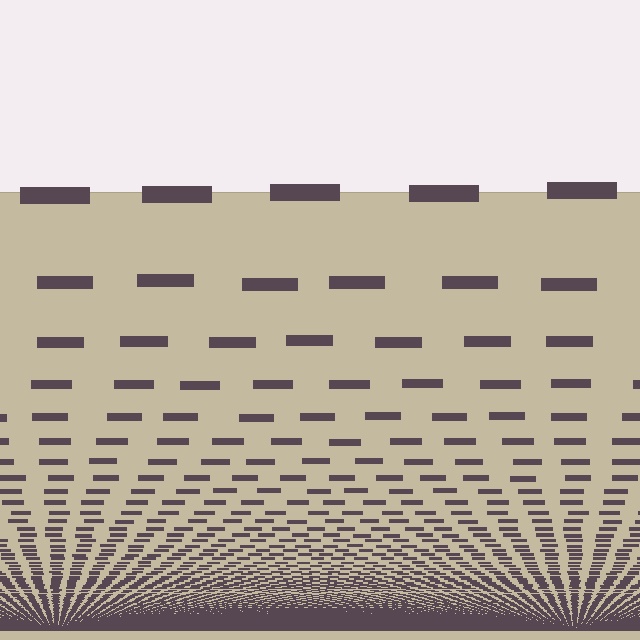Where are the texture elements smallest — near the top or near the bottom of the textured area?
Near the bottom.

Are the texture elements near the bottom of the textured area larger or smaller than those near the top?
Smaller. The gradient is inverted — elements near the bottom are smaller and denser.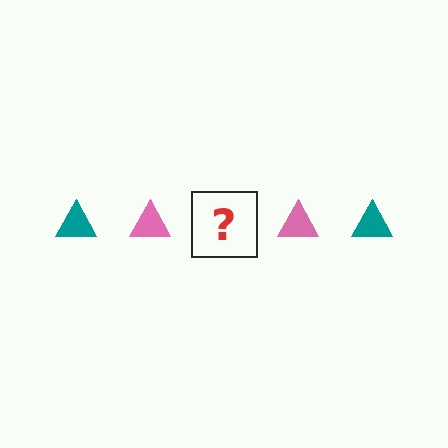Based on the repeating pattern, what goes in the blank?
The blank should be a teal triangle.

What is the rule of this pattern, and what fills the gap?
The rule is that the pattern cycles through teal, pink triangles. The gap should be filled with a teal triangle.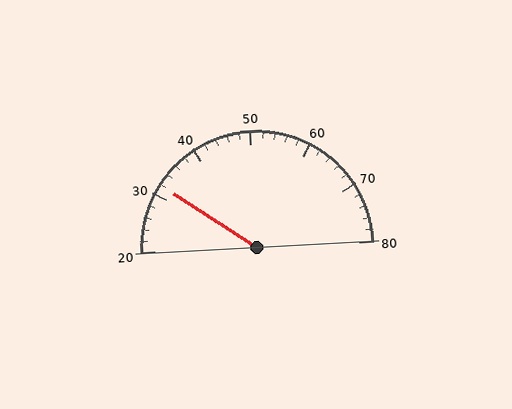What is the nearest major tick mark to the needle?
The nearest major tick mark is 30.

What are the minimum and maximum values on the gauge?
The gauge ranges from 20 to 80.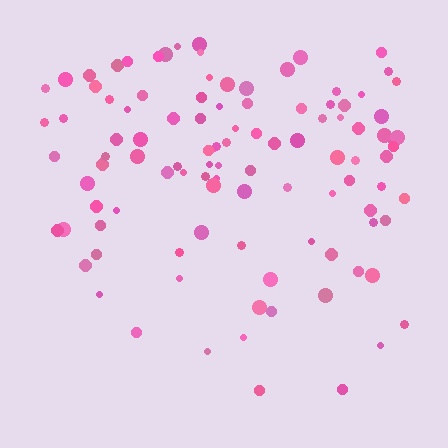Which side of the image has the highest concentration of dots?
The top.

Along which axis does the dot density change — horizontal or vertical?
Vertical.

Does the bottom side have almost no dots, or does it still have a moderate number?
Still a moderate number, just noticeably fewer than the top.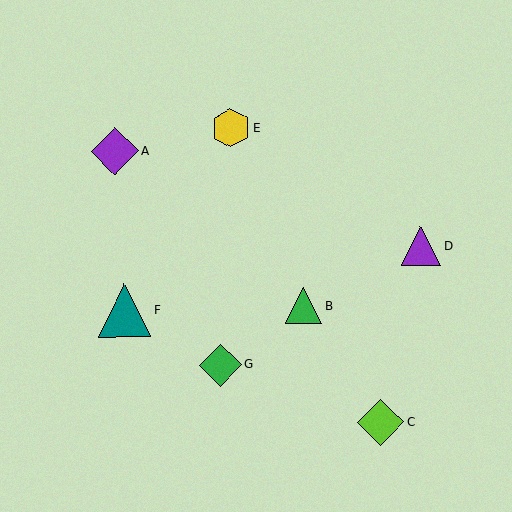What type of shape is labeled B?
Shape B is a green triangle.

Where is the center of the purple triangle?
The center of the purple triangle is at (421, 246).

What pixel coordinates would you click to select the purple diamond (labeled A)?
Click at (115, 151) to select the purple diamond A.